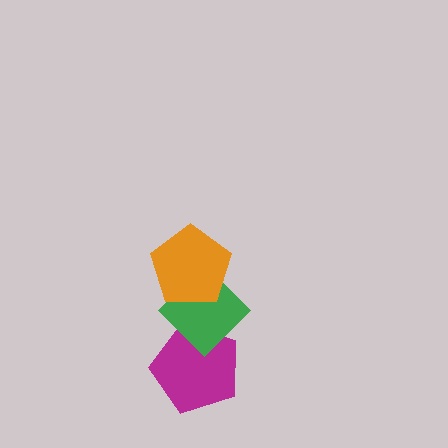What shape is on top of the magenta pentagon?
The green diamond is on top of the magenta pentagon.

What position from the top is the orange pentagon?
The orange pentagon is 1st from the top.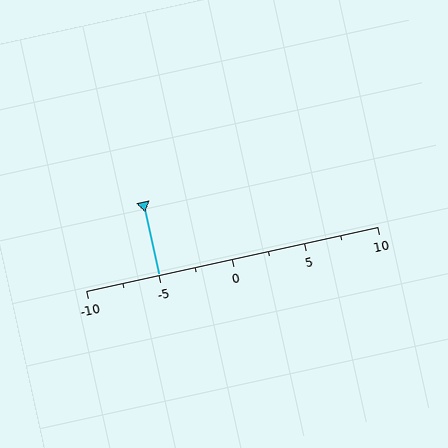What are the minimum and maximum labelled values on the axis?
The axis runs from -10 to 10.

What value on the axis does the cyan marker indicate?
The marker indicates approximately -5.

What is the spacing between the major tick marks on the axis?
The major ticks are spaced 5 apart.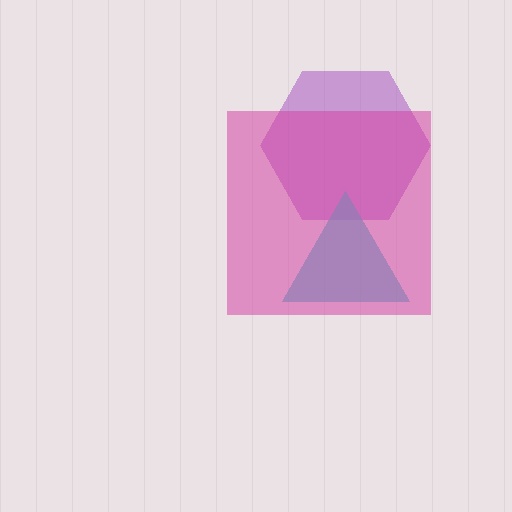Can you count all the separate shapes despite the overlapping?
Yes, there are 3 separate shapes.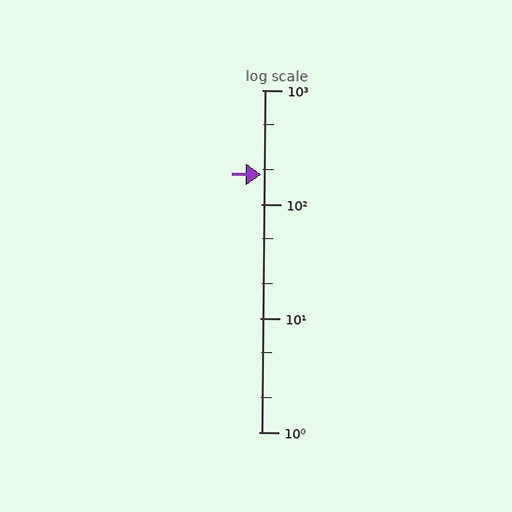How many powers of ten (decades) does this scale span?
The scale spans 3 decades, from 1 to 1000.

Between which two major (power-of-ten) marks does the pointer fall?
The pointer is between 100 and 1000.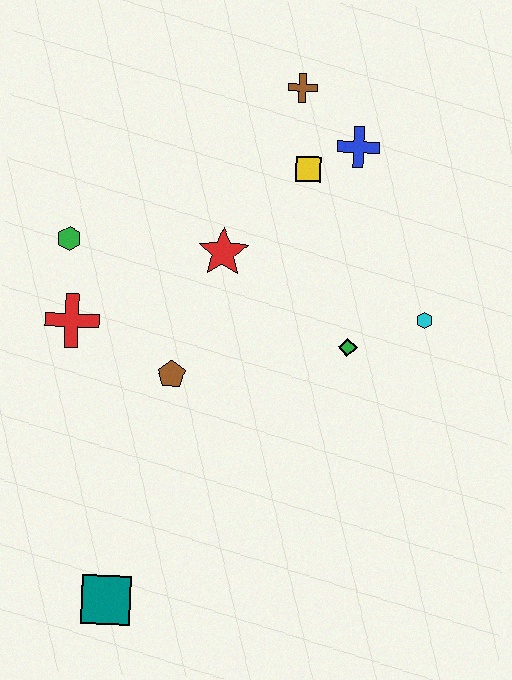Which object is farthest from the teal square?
The brown cross is farthest from the teal square.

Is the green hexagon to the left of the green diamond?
Yes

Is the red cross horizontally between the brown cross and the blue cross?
No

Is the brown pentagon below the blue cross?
Yes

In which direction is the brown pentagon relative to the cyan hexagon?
The brown pentagon is to the left of the cyan hexagon.